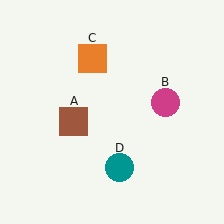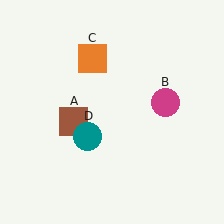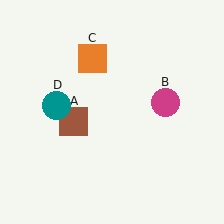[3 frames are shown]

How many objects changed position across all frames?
1 object changed position: teal circle (object D).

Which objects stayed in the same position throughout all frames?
Brown square (object A) and magenta circle (object B) and orange square (object C) remained stationary.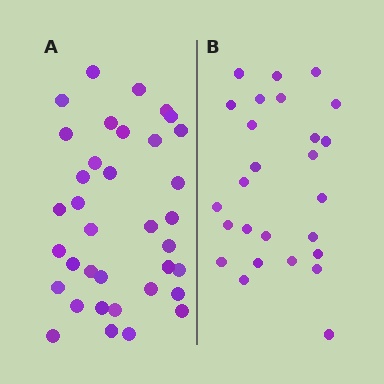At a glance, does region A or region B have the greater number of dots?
Region A (the left region) has more dots.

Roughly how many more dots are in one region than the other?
Region A has roughly 10 or so more dots than region B.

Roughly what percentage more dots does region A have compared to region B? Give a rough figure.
About 40% more.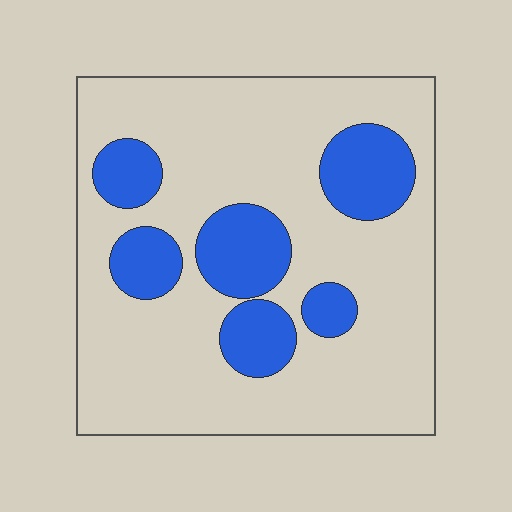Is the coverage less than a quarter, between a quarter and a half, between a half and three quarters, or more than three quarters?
Less than a quarter.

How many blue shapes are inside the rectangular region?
6.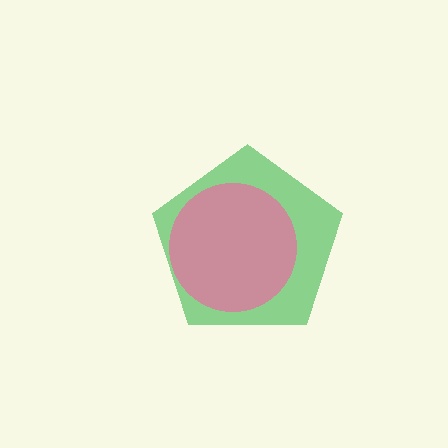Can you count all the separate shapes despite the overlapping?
Yes, there are 2 separate shapes.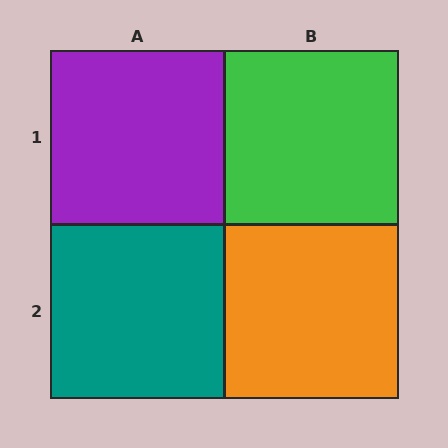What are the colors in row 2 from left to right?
Teal, orange.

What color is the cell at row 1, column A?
Purple.